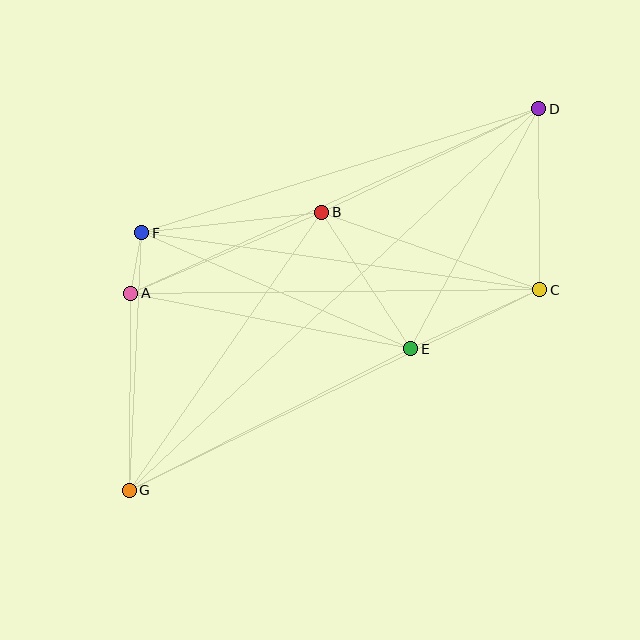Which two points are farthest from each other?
Points D and G are farthest from each other.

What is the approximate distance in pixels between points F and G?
The distance between F and G is approximately 258 pixels.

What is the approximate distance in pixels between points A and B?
The distance between A and B is approximately 207 pixels.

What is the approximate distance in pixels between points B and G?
The distance between B and G is approximately 338 pixels.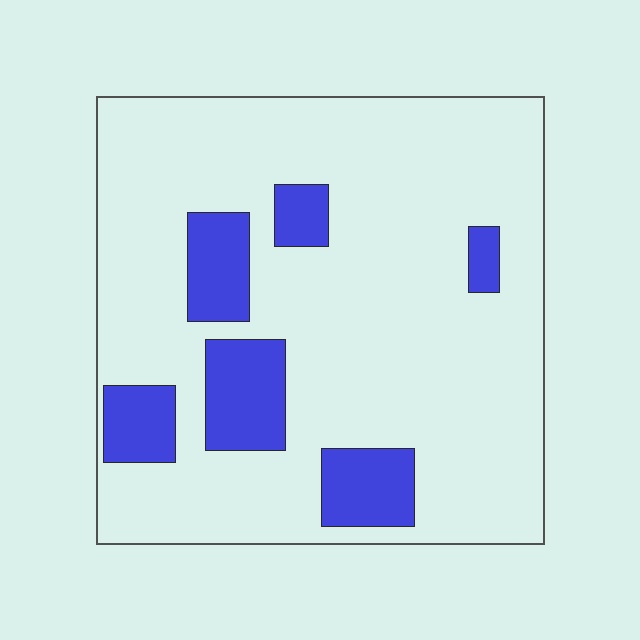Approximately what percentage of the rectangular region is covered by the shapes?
Approximately 15%.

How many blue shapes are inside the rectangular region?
6.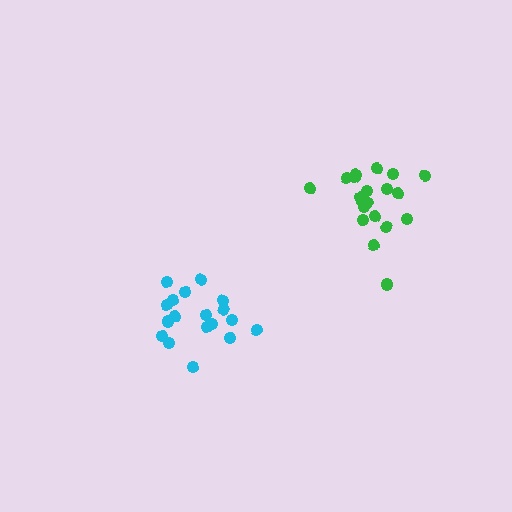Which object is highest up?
The green cluster is topmost.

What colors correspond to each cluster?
The clusters are colored: cyan, green.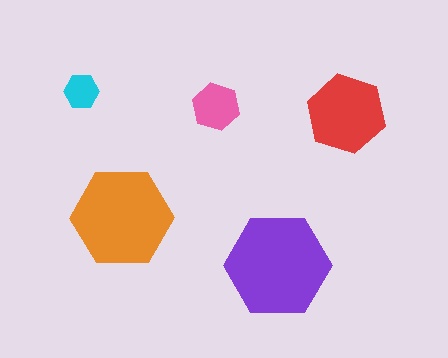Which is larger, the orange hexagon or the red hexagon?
The orange one.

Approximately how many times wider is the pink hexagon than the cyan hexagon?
About 1.5 times wider.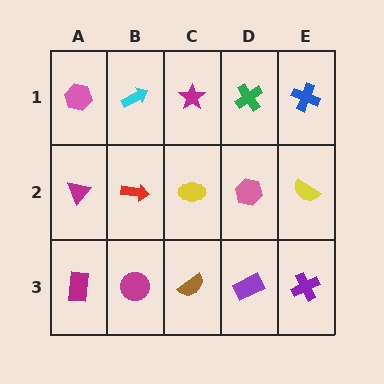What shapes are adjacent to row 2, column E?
A blue cross (row 1, column E), a purple cross (row 3, column E), a pink hexagon (row 2, column D).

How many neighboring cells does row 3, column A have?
2.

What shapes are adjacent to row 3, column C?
A yellow ellipse (row 2, column C), a magenta circle (row 3, column B), a purple rectangle (row 3, column D).